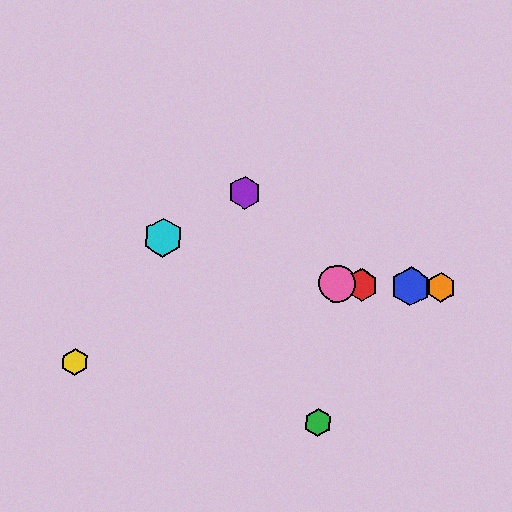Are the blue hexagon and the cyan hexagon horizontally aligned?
No, the blue hexagon is at y≈286 and the cyan hexagon is at y≈238.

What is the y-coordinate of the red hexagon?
The red hexagon is at y≈285.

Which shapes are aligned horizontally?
The red hexagon, the blue hexagon, the orange hexagon, the pink circle are aligned horizontally.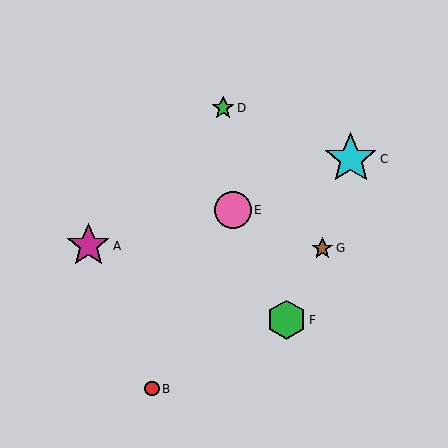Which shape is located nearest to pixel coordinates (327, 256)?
The brown star (labeled G) at (322, 248) is nearest to that location.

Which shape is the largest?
The cyan star (labeled C) is the largest.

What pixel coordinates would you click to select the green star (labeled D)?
Click at (223, 108) to select the green star D.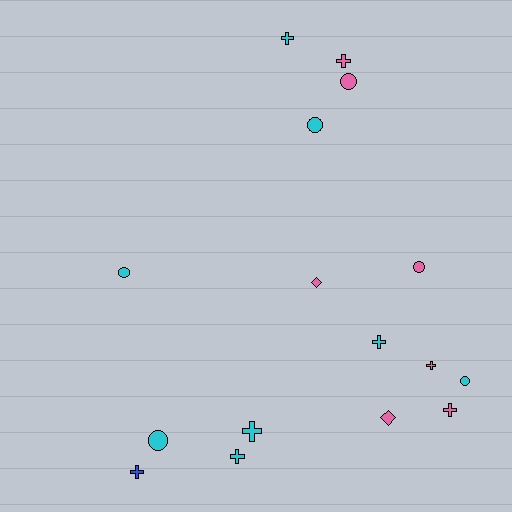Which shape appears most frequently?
Cross, with 8 objects.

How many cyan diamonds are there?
There are no cyan diamonds.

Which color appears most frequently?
Cyan, with 8 objects.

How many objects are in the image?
There are 16 objects.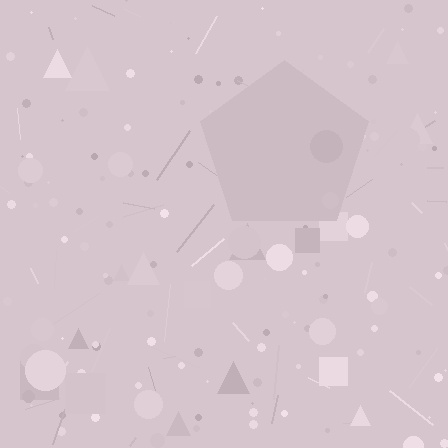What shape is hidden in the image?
A pentagon is hidden in the image.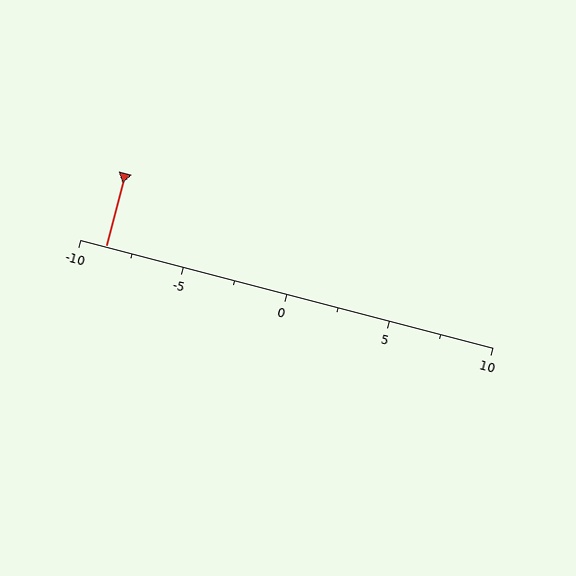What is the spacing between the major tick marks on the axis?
The major ticks are spaced 5 apart.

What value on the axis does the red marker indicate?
The marker indicates approximately -8.8.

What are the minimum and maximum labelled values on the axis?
The axis runs from -10 to 10.